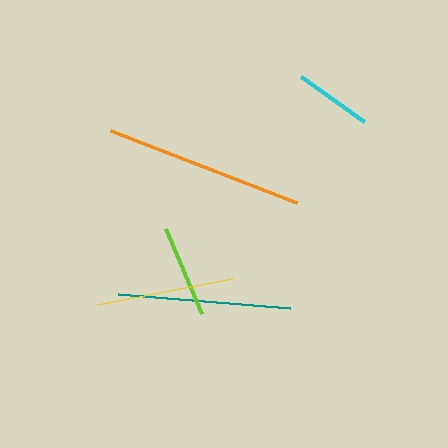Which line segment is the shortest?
The cyan line is the shortest at approximately 77 pixels.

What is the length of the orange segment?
The orange segment is approximately 198 pixels long.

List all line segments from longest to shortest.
From longest to shortest: orange, teal, yellow, lime, cyan.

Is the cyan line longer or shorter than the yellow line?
The yellow line is longer than the cyan line.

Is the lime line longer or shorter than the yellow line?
The yellow line is longer than the lime line.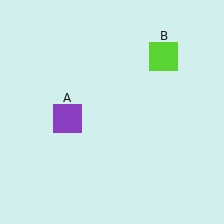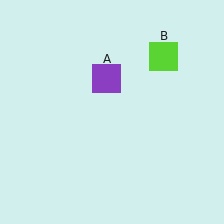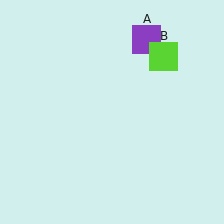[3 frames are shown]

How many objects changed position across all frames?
1 object changed position: purple square (object A).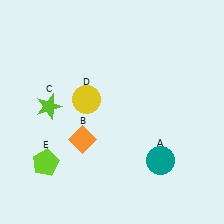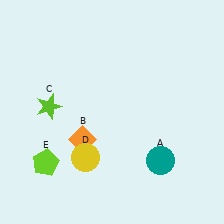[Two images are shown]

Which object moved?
The yellow circle (D) moved down.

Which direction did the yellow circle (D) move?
The yellow circle (D) moved down.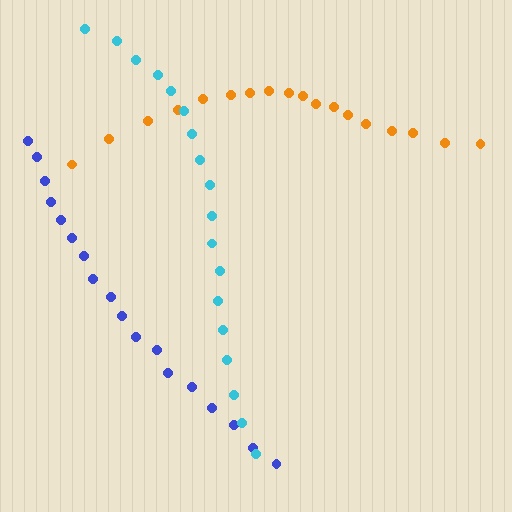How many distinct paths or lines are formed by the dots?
There are 3 distinct paths.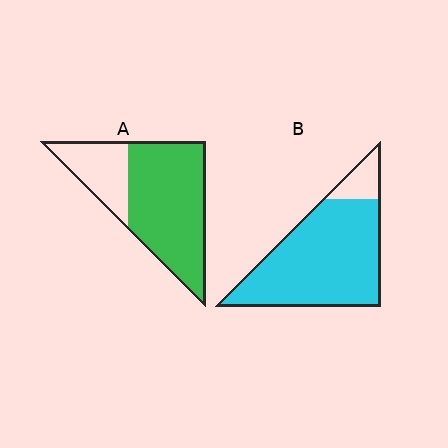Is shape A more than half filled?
Yes.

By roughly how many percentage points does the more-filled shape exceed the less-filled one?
By roughly 15 percentage points (B over A).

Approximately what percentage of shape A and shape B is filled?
A is approximately 70% and B is approximately 90%.